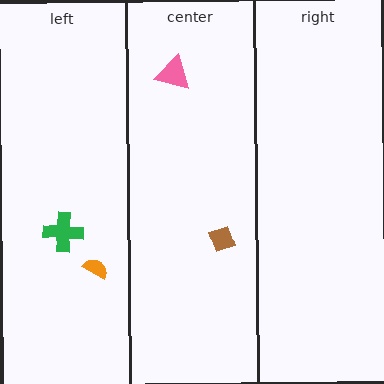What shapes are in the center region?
The pink triangle, the brown diamond.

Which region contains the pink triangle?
The center region.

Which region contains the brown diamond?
The center region.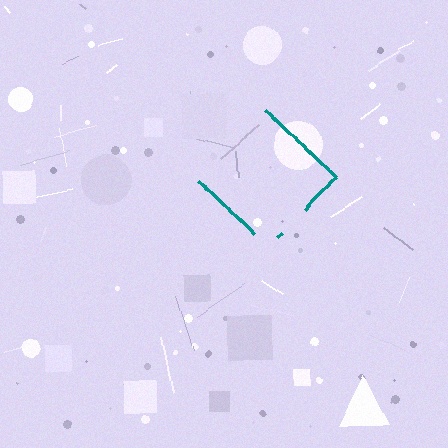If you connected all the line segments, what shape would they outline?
They would outline a diamond.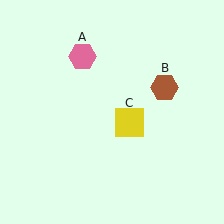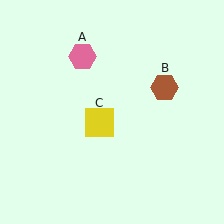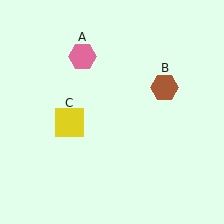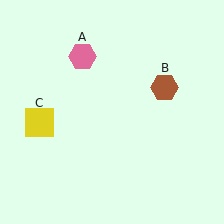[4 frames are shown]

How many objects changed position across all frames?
1 object changed position: yellow square (object C).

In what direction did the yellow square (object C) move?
The yellow square (object C) moved left.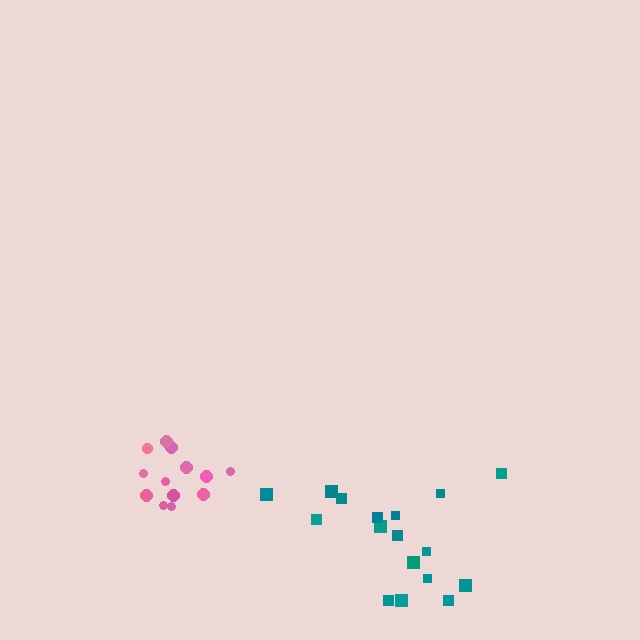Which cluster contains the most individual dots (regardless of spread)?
Teal (17).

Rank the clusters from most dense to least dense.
pink, teal.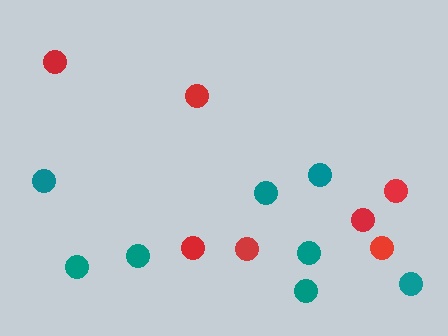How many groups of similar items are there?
There are 2 groups: one group of red circles (7) and one group of teal circles (8).